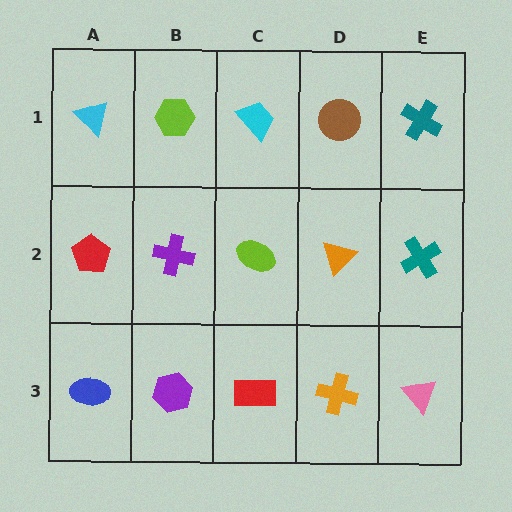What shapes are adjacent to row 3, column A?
A red pentagon (row 2, column A), a purple hexagon (row 3, column B).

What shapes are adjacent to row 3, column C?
A lime ellipse (row 2, column C), a purple hexagon (row 3, column B), an orange cross (row 3, column D).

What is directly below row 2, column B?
A purple hexagon.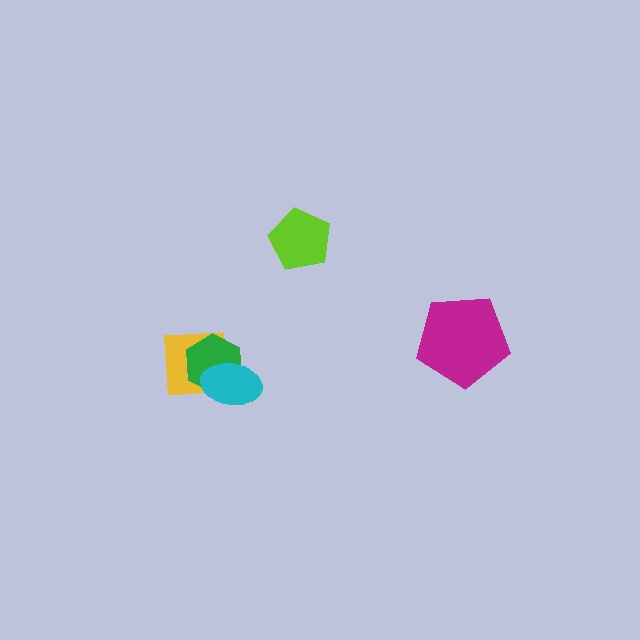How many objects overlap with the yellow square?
2 objects overlap with the yellow square.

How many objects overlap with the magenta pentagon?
0 objects overlap with the magenta pentagon.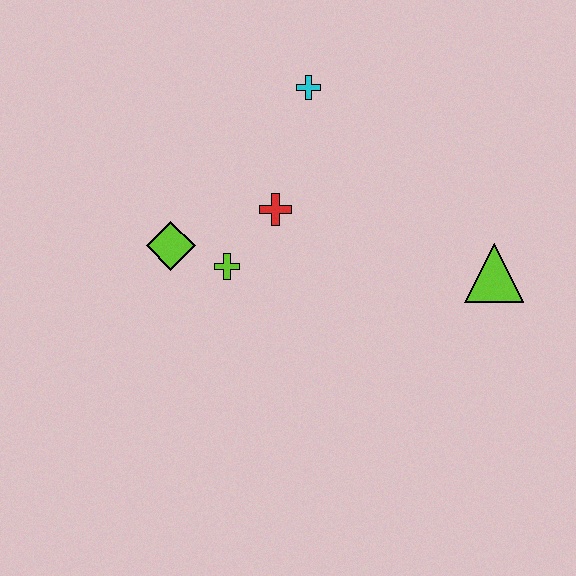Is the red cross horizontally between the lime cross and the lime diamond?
No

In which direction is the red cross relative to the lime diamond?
The red cross is to the right of the lime diamond.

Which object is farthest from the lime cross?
The lime triangle is farthest from the lime cross.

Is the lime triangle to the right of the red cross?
Yes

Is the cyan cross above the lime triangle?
Yes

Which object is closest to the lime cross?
The lime diamond is closest to the lime cross.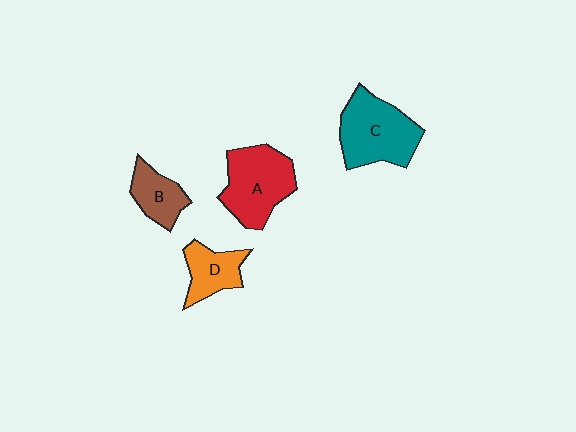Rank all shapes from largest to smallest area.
From largest to smallest: C (teal), A (red), D (orange), B (brown).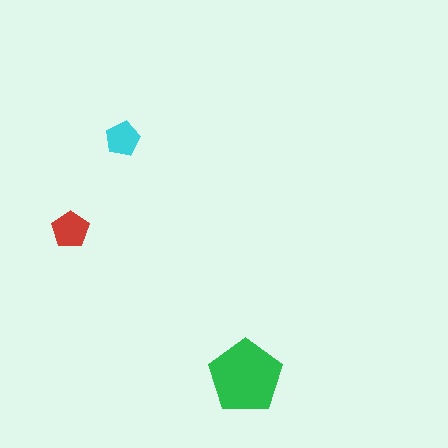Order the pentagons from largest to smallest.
the green one, the red one, the cyan one.